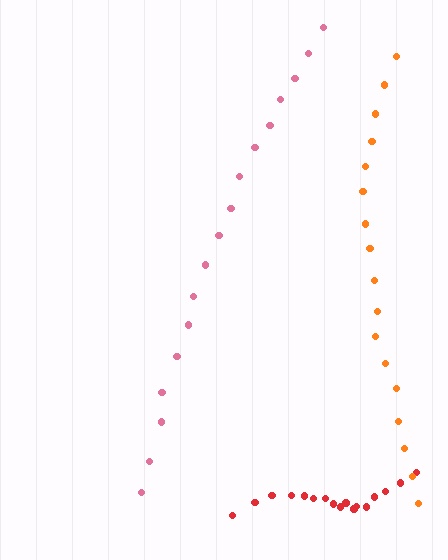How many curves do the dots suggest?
There are 3 distinct paths.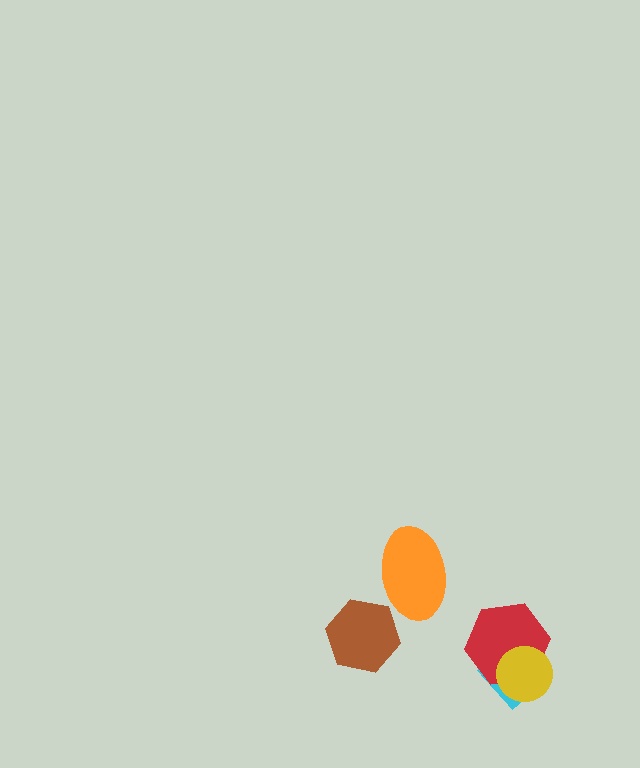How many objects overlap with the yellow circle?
2 objects overlap with the yellow circle.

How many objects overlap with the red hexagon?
2 objects overlap with the red hexagon.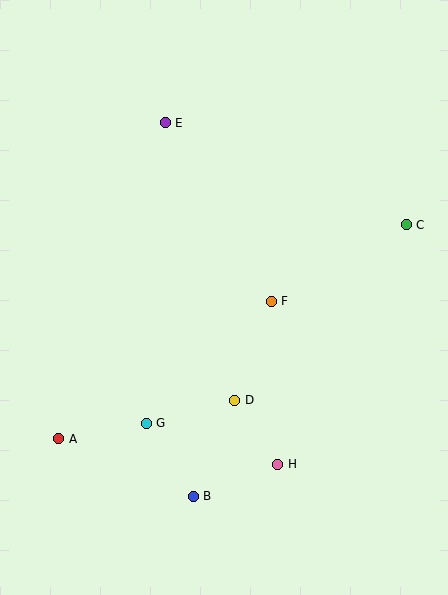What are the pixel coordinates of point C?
Point C is at (406, 225).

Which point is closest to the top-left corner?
Point E is closest to the top-left corner.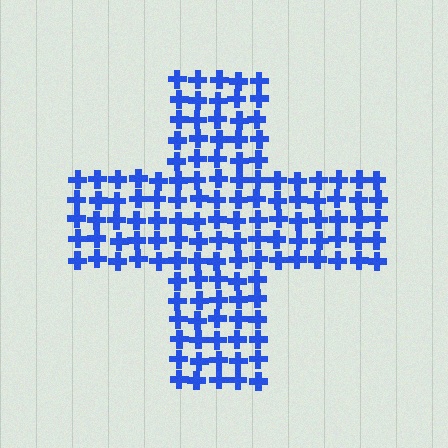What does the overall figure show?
The overall figure shows a cross.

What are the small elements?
The small elements are crosses.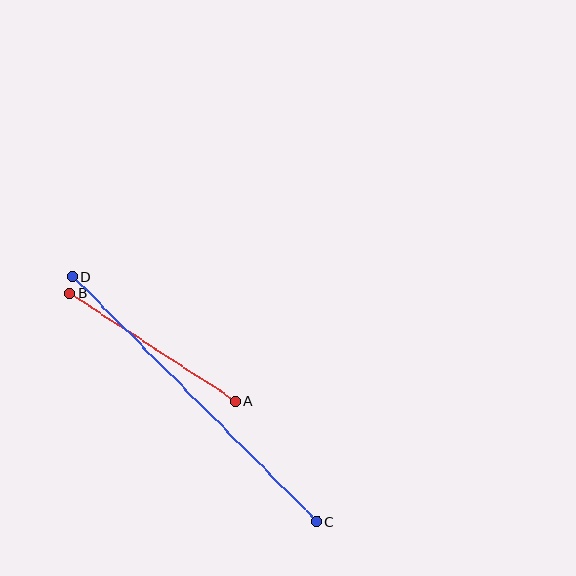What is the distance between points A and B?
The distance is approximately 198 pixels.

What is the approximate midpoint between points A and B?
The midpoint is at approximately (153, 347) pixels.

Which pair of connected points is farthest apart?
Points C and D are farthest apart.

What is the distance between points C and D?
The distance is approximately 346 pixels.